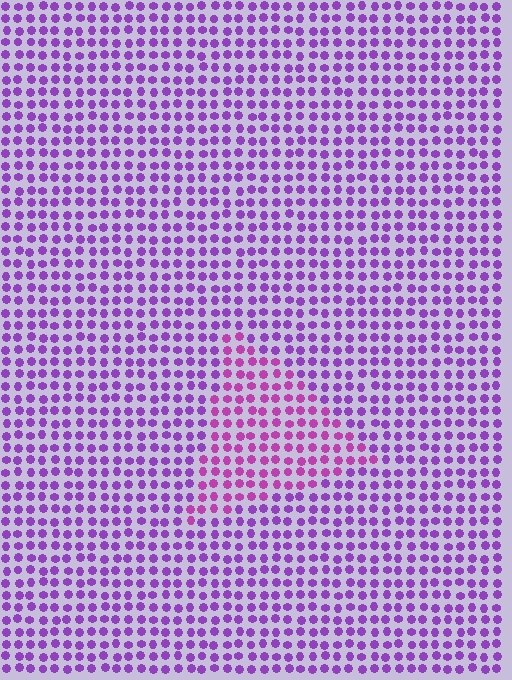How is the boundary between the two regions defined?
The boundary is defined purely by a slight shift in hue (about 28 degrees). Spacing, size, and orientation are identical on both sides.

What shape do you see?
I see a triangle.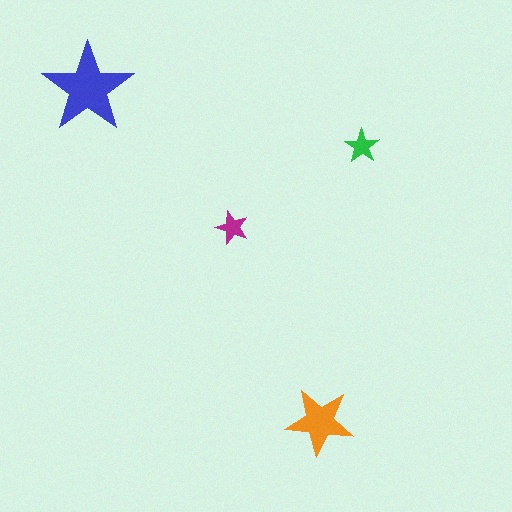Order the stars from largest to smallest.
the blue one, the orange one, the green one, the magenta one.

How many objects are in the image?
There are 4 objects in the image.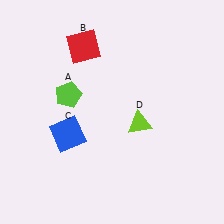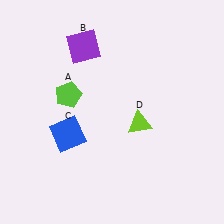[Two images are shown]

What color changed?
The square (B) changed from red in Image 1 to purple in Image 2.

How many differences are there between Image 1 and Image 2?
There is 1 difference between the two images.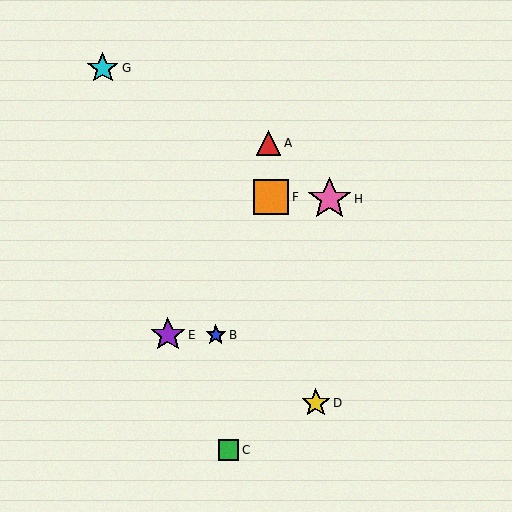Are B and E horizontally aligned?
Yes, both are at y≈335.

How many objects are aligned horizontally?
2 objects (B, E) are aligned horizontally.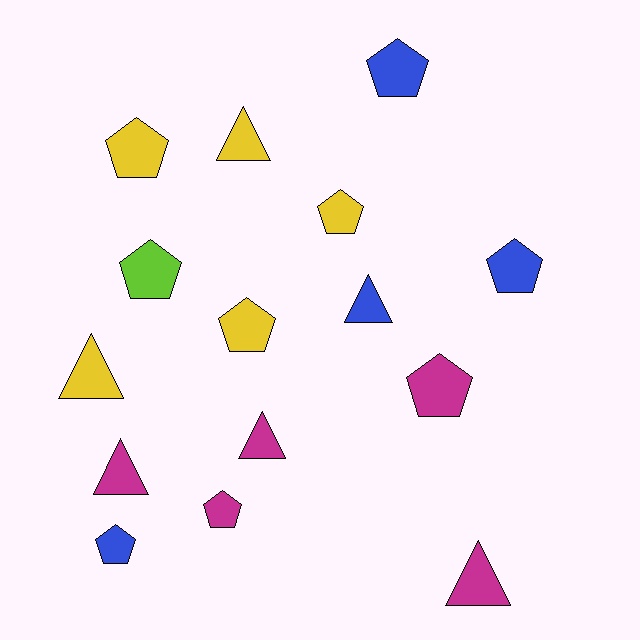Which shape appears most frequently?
Pentagon, with 9 objects.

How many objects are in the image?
There are 15 objects.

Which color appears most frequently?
Magenta, with 5 objects.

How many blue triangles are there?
There is 1 blue triangle.